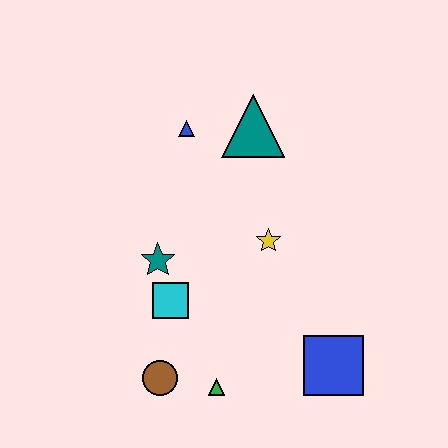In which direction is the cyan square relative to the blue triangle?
The cyan square is below the blue triangle.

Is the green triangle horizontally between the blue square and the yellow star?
No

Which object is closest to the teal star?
The cyan square is closest to the teal star.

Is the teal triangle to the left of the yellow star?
Yes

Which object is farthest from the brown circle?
The teal triangle is farthest from the brown circle.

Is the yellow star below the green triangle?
No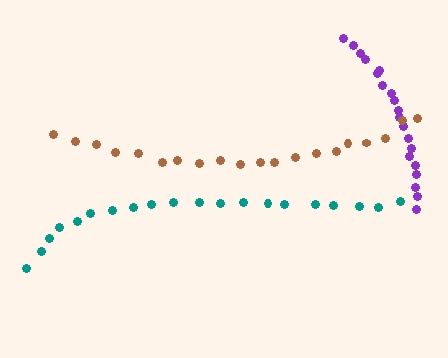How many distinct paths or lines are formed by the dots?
There are 3 distinct paths.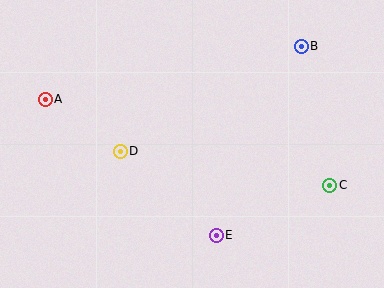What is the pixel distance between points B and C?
The distance between B and C is 142 pixels.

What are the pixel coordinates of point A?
Point A is at (45, 99).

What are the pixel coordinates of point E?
Point E is at (216, 235).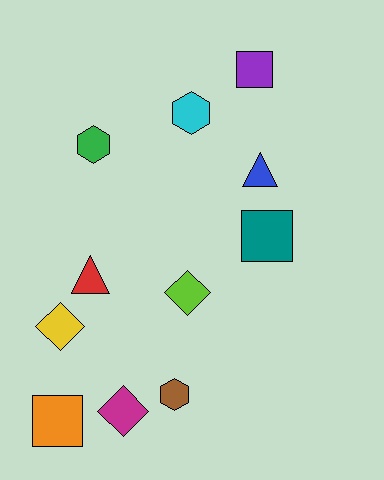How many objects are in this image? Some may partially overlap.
There are 11 objects.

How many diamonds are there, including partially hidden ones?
There are 3 diamonds.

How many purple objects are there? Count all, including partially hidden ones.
There is 1 purple object.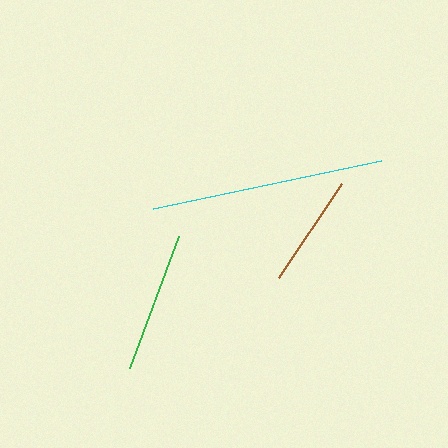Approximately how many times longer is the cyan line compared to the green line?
The cyan line is approximately 1.7 times the length of the green line.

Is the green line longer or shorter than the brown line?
The green line is longer than the brown line.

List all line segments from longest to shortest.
From longest to shortest: cyan, green, brown.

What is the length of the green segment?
The green segment is approximately 141 pixels long.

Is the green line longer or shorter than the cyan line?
The cyan line is longer than the green line.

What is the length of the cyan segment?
The cyan segment is approximately 233 pixels long.